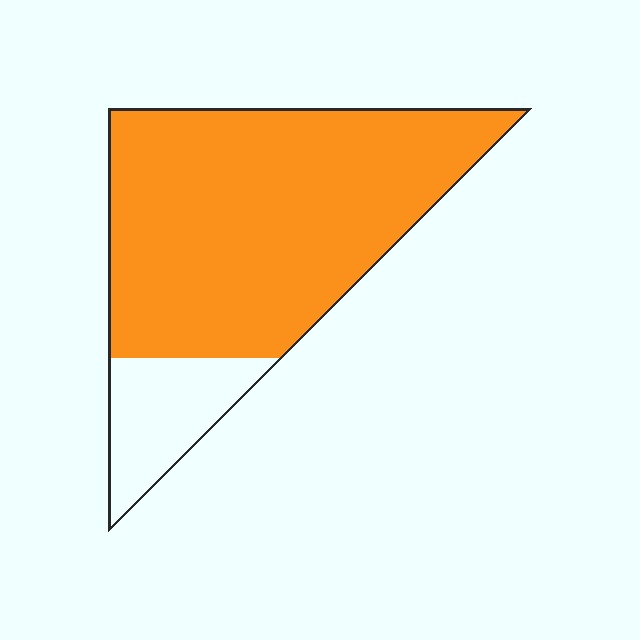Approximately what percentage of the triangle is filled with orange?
Approximately 85%.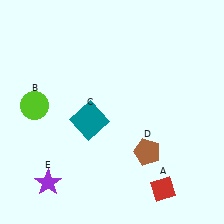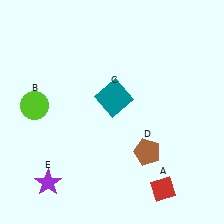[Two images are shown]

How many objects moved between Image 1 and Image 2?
1 object moved between the two images.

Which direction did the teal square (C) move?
The teal square (C) moved right.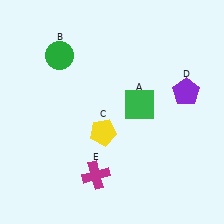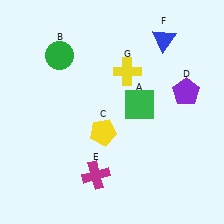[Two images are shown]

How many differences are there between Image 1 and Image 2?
There are 2 differences between the two images.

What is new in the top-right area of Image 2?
A blue triangle (F) was added in the top-right area of Image 2.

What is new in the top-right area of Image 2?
A yellow cross (G) was added in the top-right area of Image 2.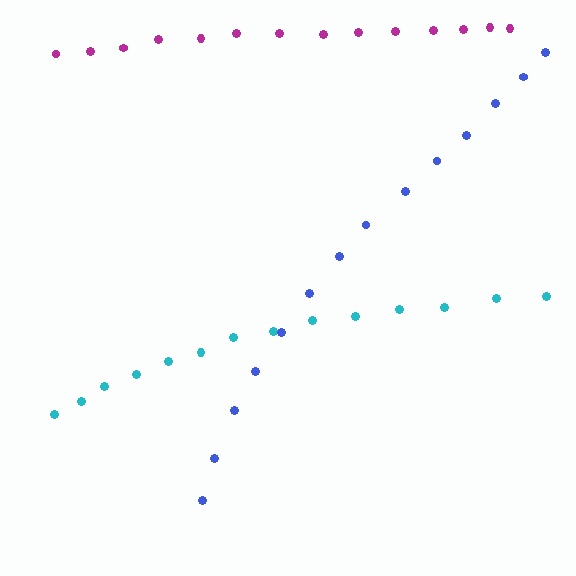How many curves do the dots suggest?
There are 3 distinct paths.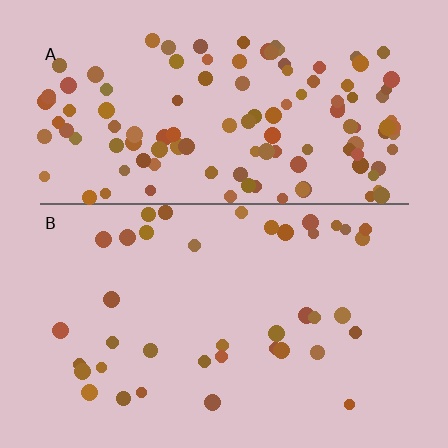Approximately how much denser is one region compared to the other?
Approximately 3.2× — region A over region B.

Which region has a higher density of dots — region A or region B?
A (the top).